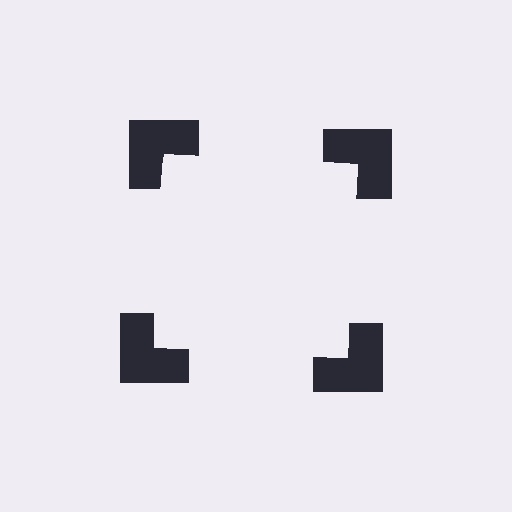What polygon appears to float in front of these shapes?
An illusory square — its edges are inferred from the aligned wedge cuts in the notched squares, not physically drawn.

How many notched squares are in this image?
There are 4 — one at each vertex of the illusory square.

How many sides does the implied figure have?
4 sides.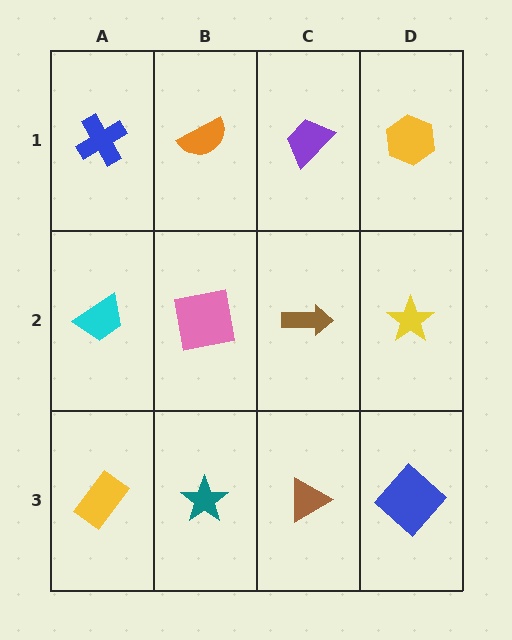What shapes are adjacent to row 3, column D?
A yellow star (row 2, column D), a brown triangle (row 3, column C).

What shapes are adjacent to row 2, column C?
A purple trapezoid (row 1, column C), a brown triangle (row 3, column C), a pink square (row 2, column B), a yellow star (row 2, column D).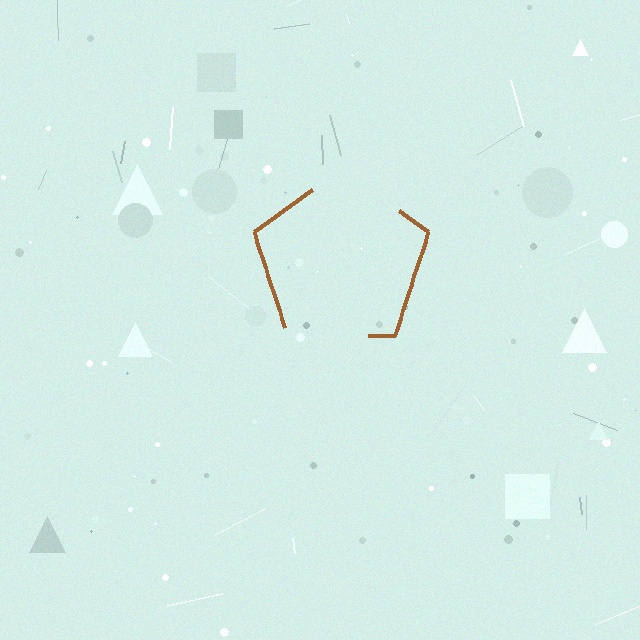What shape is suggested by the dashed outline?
The dashed outline suggests a pentagon.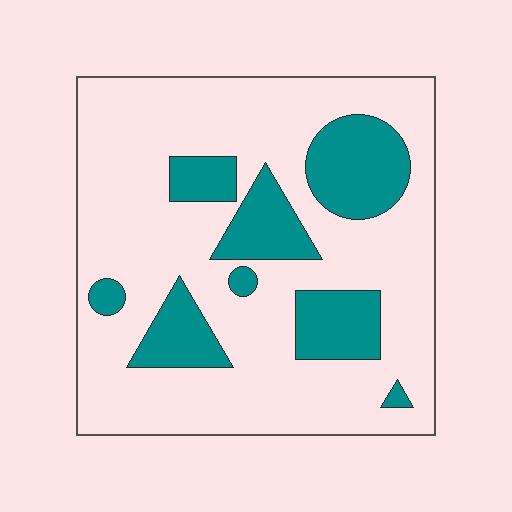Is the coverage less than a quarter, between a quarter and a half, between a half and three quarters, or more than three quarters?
Less than a quarter.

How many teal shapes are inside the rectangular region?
8.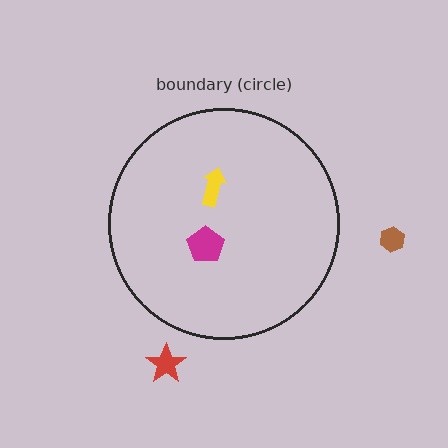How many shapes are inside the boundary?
2 inside, 2 outside.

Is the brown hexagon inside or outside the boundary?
Outside.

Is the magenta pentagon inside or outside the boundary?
Inside.